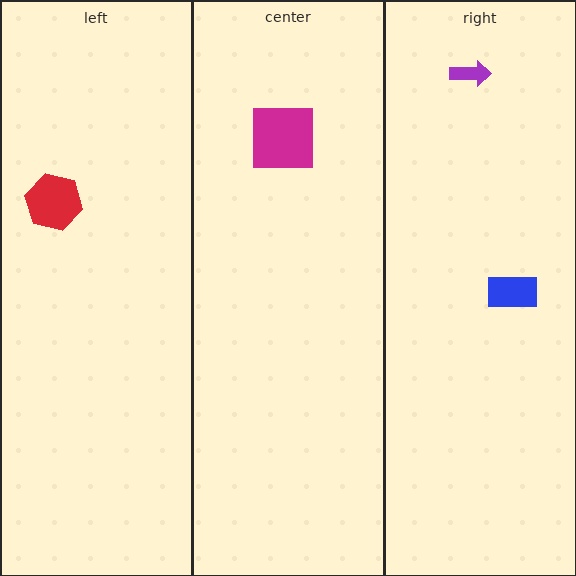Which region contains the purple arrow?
The right region.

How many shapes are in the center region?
1.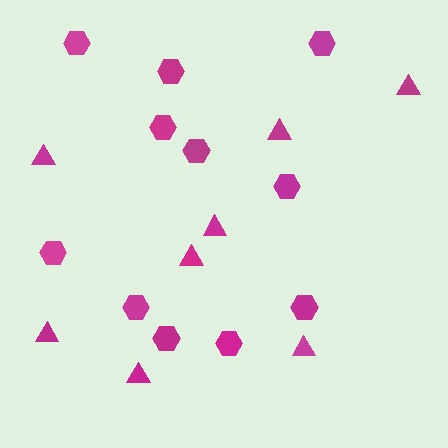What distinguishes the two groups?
There are 2 groups: one group of hexagons (11) and one group of triangles (8).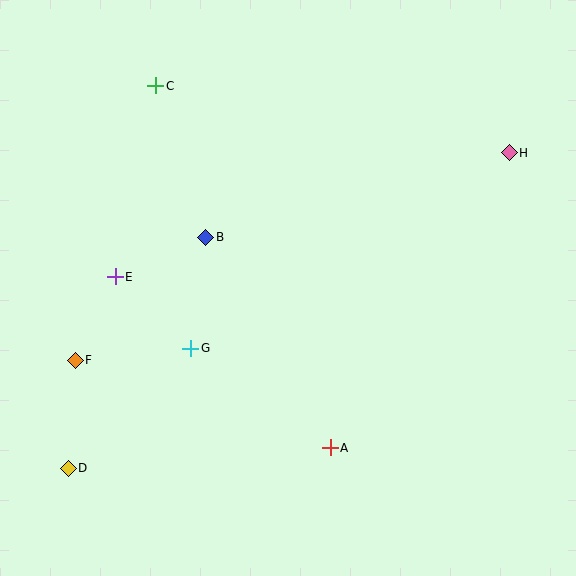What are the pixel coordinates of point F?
Point F is at (75, 360).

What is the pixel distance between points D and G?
The distance between D and G is 171 pixels.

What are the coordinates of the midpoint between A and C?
The midpoint between A and C is at (243, 267).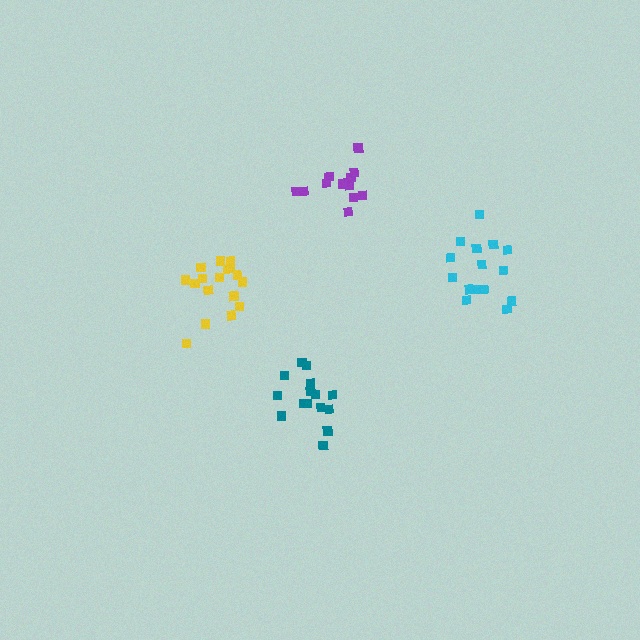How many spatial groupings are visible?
There are 4 spatial groupings.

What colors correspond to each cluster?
The clusters are colored: teal, yellow, purple, cyan.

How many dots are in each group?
Group 1: 15 dots, Group 2: 17 dots, Group 3: 13 dots, Group 4: 15 dots (60 total).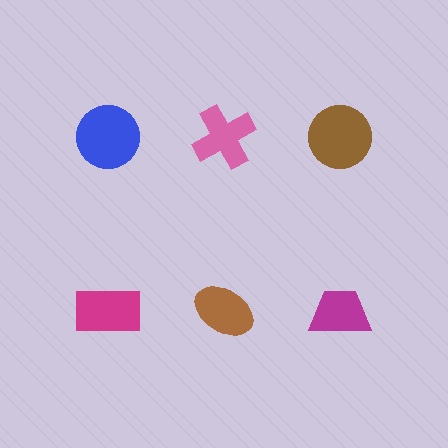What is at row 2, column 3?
A magenta trapezoid.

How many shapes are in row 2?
3 shapes.